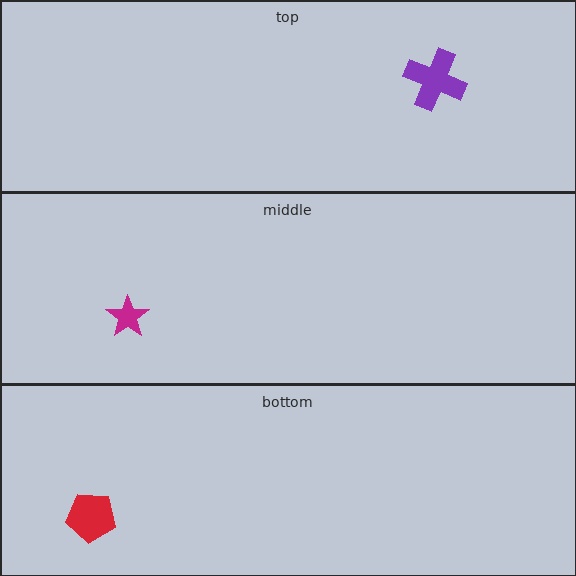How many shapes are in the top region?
1.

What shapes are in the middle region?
The magenta star.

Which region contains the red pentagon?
The bottom region.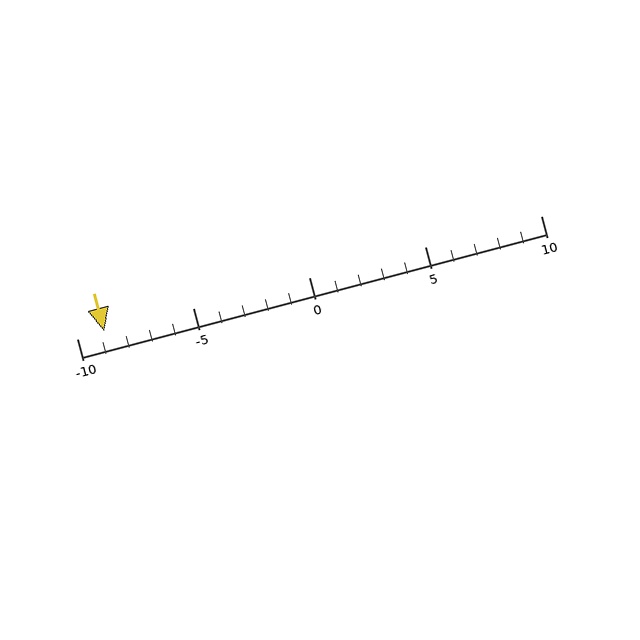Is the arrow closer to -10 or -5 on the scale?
The arrow is closer to -10.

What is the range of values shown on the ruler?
The ruler shows values from -10 to 10.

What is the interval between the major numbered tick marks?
The major tick marks are spaced 5 units apart.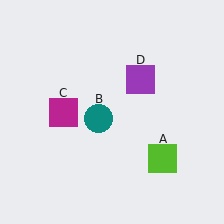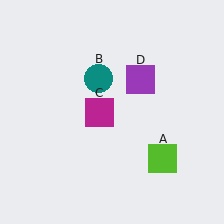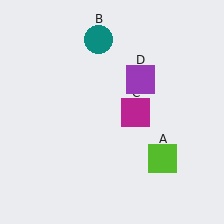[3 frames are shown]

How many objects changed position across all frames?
2 objects changed position: teal circle (object B), magenta square (object C).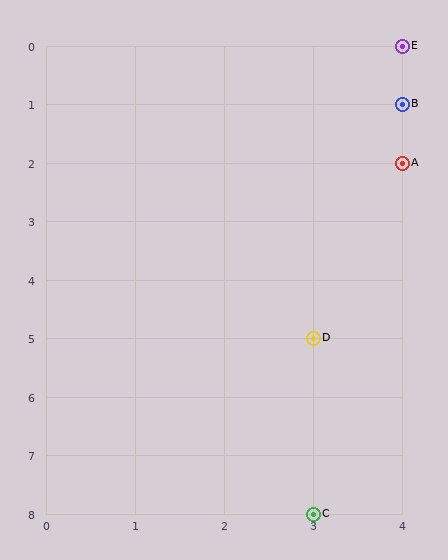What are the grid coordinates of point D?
Point D is at grid coordinates (3, 5).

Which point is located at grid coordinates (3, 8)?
Point C is at (3, 8).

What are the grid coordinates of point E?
Point E is at grid coordinates (4, 0).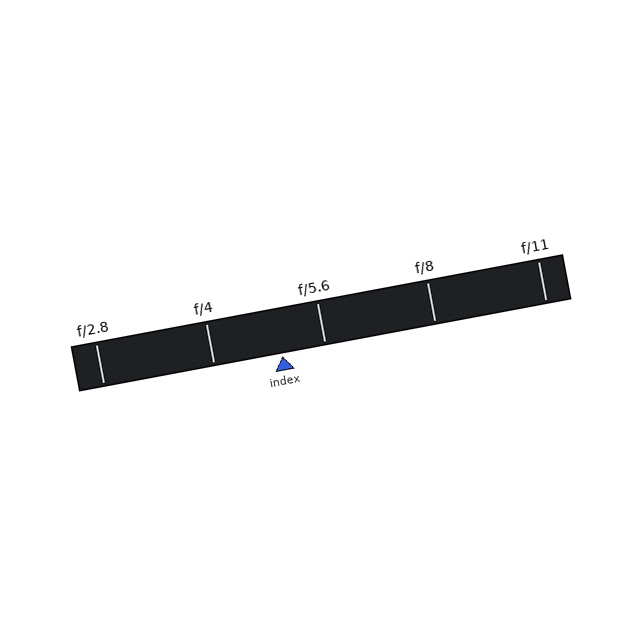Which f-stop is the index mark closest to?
The index mark is closest to f/5.6.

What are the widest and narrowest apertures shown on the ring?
The widest aperture shown is f/2.8 and the narrowest is f/11.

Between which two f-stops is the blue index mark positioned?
The index mark is between f/4 and f/5.6.